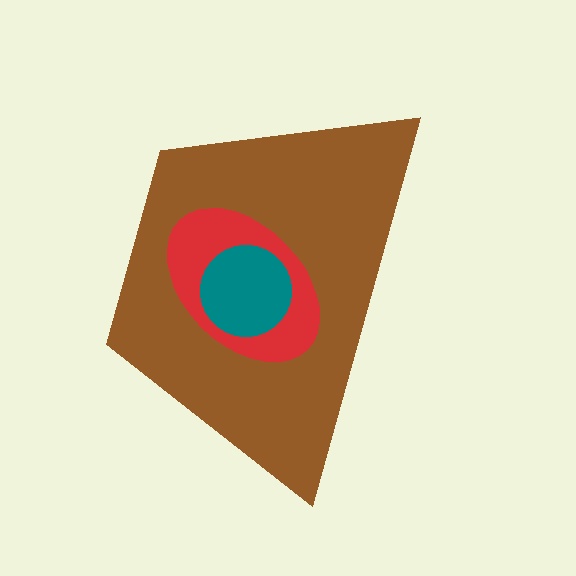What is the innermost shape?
The teal circle.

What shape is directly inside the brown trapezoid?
The red ellipse.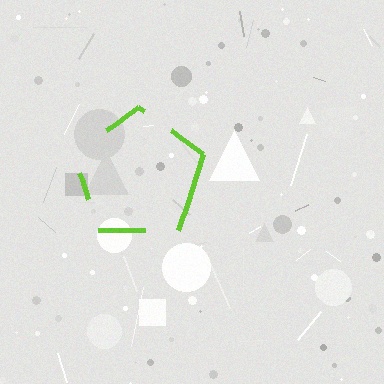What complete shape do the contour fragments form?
The contour fragments form a pentagon.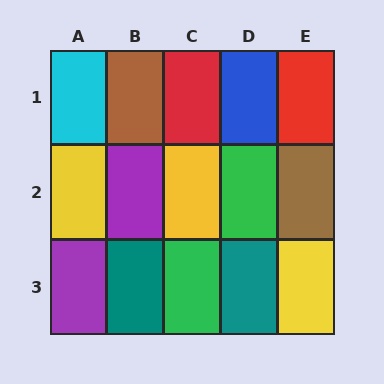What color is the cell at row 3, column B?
Teal.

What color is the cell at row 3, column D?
Teal.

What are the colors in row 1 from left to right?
Cyan, brown, red, blue, red.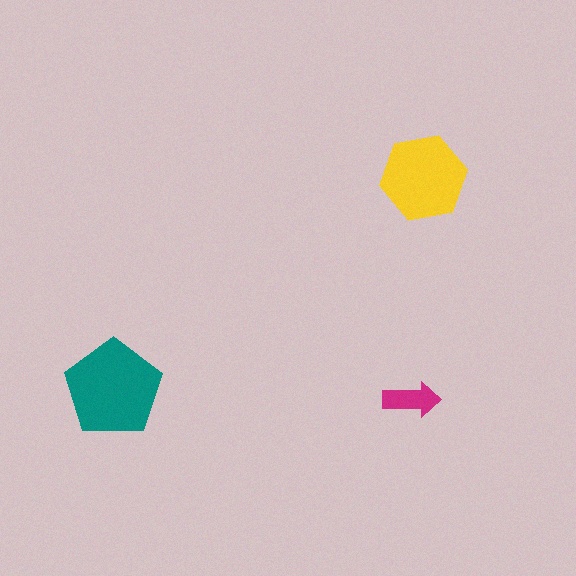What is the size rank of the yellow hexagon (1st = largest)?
2nd.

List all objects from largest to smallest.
The teal pentagon, the yellow hexagon, the magenta arrow.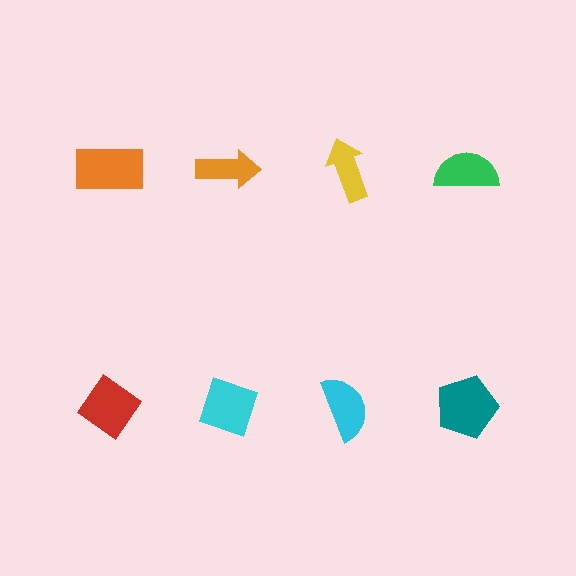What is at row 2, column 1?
A red diamond.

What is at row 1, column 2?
An orange arrow.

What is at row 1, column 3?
A yellow arrow.